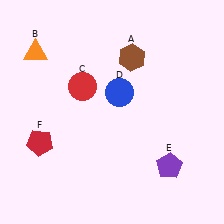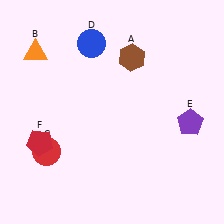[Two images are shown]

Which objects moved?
The objects that moved are: the red circle (C), the blue circle (D), the purple pentagon (E).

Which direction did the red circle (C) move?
The red circle (C) moved down.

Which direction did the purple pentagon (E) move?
The purple pentagon (E) moved up.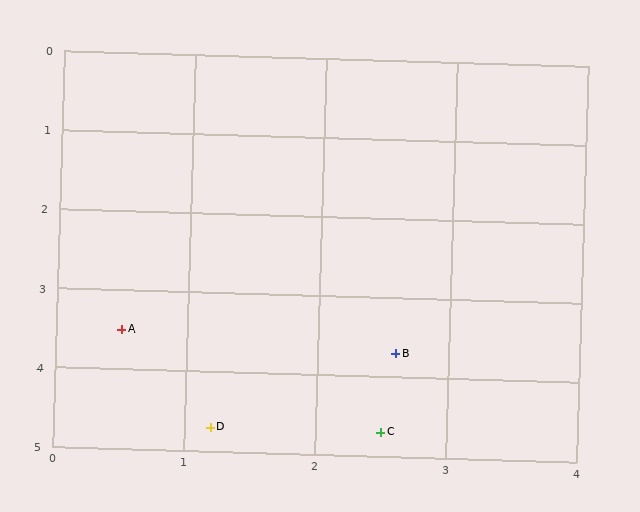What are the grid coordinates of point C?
Point C is at approximately (2.5, 4.7).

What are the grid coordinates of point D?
Point D is at approximately (1.2, 4.7).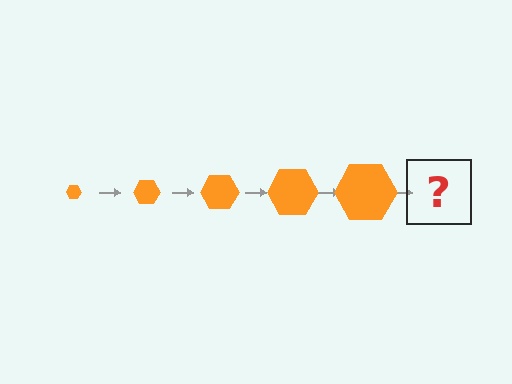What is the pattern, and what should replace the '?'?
The pattern is that the hexagon gets progressively larger each step. The '?' should be an orange hexagon, larger than the previous one.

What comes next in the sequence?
The next element should be an orange hexagon, larger than the previous one.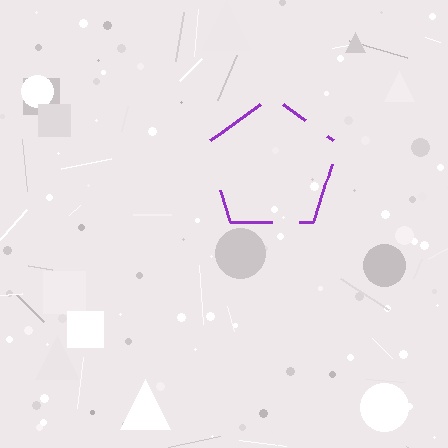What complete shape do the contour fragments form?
The contour fragments form a pentagon.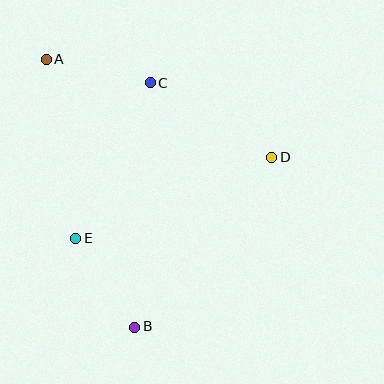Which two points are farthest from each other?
Points A and B are farthest from each other.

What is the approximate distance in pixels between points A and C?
The distance between A and C is approximately 106 pixels.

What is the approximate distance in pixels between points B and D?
The distance between B and D is approximately 218 pixels.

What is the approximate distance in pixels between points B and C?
The distance between B and C is approximately 245 pixels.